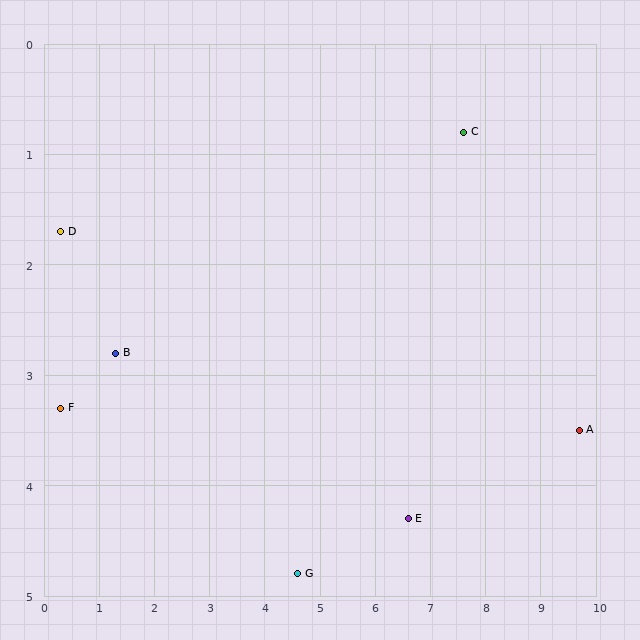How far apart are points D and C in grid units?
Points D and C are about 7.4 grid units apart.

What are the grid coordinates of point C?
Point C is at approximately (7.6, 0.8).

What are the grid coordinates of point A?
Point A is at approximately (9.7, 3.5).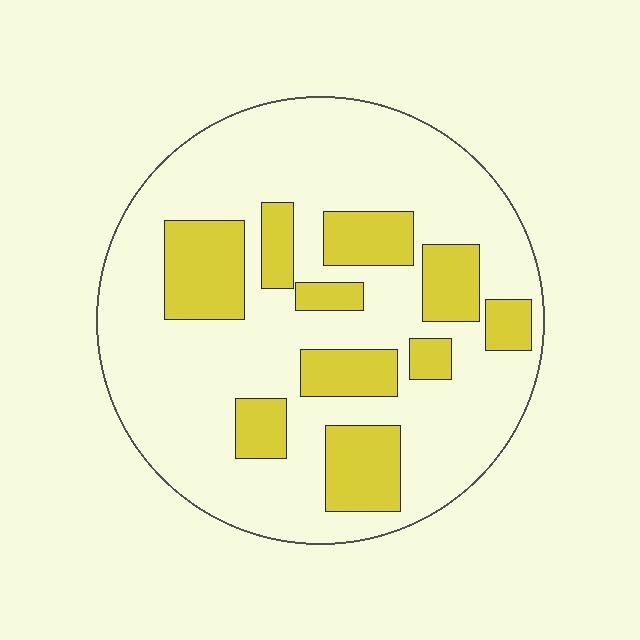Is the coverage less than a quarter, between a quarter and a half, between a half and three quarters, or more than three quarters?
Between a quarter and a half.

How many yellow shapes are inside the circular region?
10.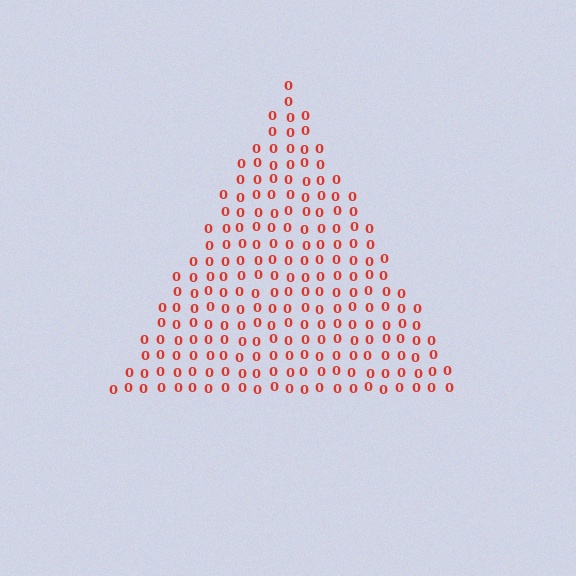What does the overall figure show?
The overall figure shows a triangle.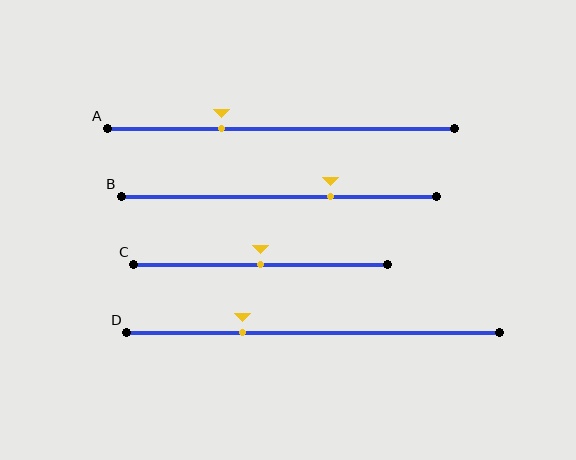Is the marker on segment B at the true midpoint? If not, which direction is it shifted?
No, the marker on segment B is shifted to the right by about 16% of the segment length.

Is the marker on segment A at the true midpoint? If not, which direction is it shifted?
No, the marker on segment A is shifted to the left by about 17% of the segment length.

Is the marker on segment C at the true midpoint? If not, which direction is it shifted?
Yes, the marker on segment C is at the true midpoint.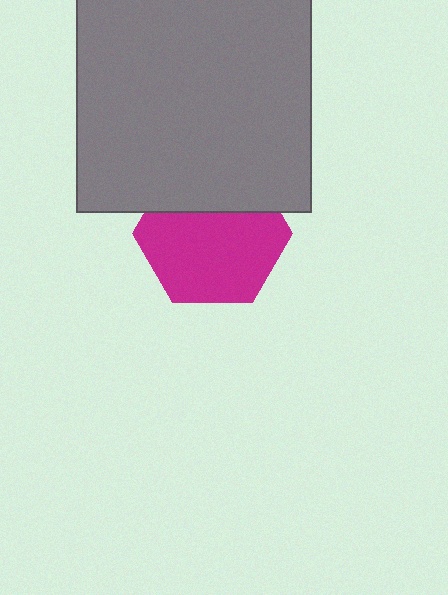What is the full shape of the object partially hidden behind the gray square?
The partially hidden object is a magenta hexagon.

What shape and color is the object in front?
The object in front is a gray square.